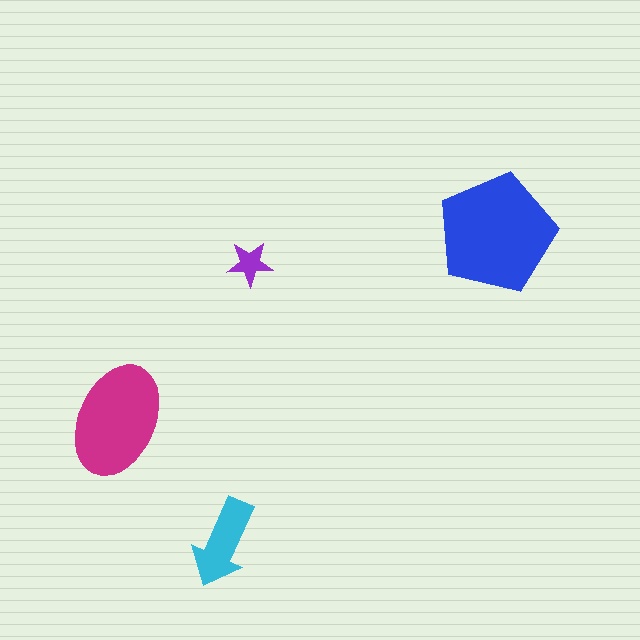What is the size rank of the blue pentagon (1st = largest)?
1st.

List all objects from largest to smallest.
The blue pentagon, the magenta ellipse, the cyan arrow, the purple star.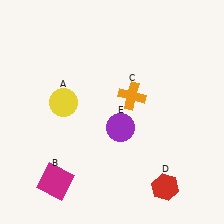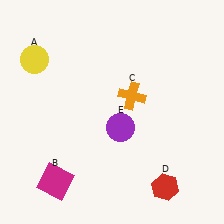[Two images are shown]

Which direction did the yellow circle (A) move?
The yellow circle (A) moved up.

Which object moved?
The yellow circle (A) moved up.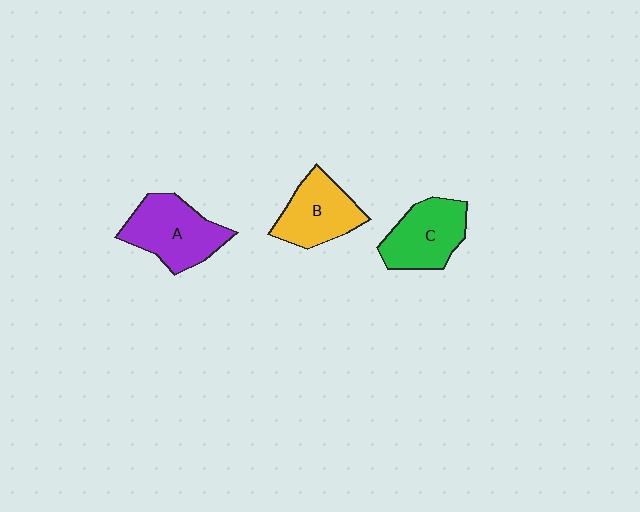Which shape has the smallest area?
Shape B (yellow).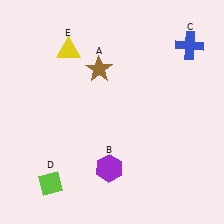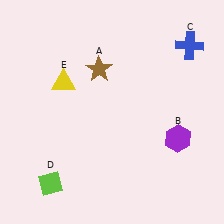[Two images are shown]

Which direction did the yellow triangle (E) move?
The yellow triangle (E) moved down.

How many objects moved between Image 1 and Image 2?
2 objects moved between the two images.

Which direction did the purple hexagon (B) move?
The purple hexagon (B) moved right.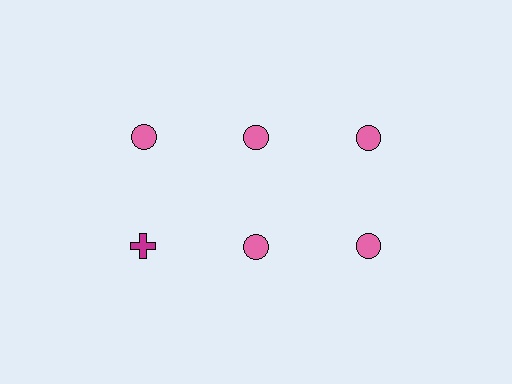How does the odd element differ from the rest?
It differs in both color (magenta instead of pink) and shape (cross instead of circle).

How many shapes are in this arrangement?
There are 6 shapes arranged in a grid pattern.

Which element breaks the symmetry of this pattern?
The magenta cross in the second row, leftmost column breaks the symmetry. All other shapes are pink circles.